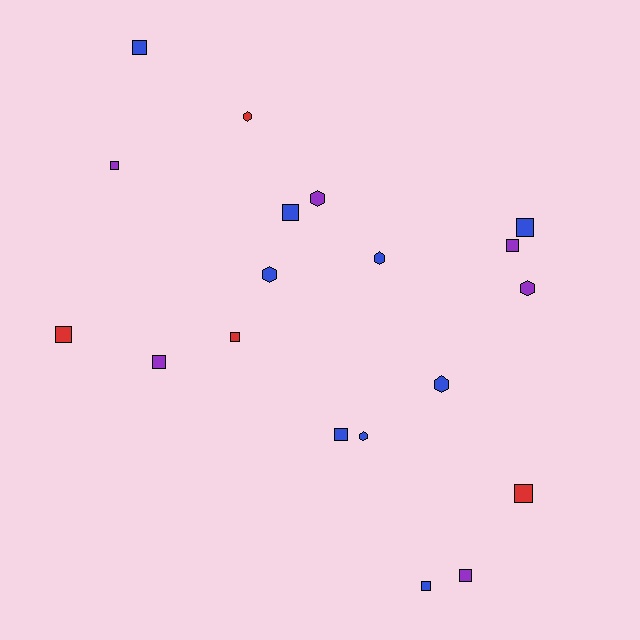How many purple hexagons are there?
There are 2 purple hexagons.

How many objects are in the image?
There are 19 objects.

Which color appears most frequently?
Blue, with 9 objects.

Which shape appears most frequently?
Square, with 12 objects.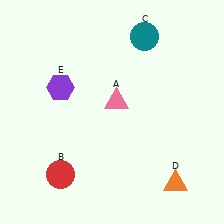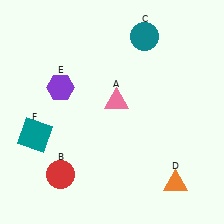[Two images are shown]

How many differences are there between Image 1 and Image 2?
There is 1 difference between the two images.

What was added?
A teal square (F) was added in Image 2.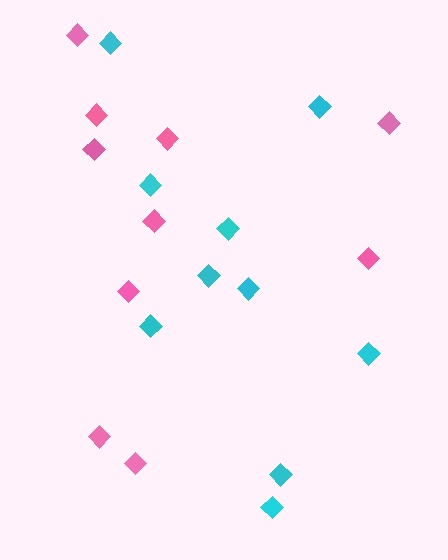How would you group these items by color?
There are 2 groups: one group of pink diamonds (10) and one group of cyan diamonds (10).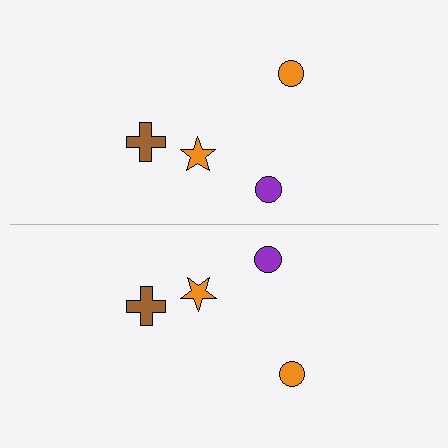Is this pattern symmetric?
Yes, this pattern has bilateral (reflection) symmetry.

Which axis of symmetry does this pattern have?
The pattern has a horizontal axis of symmetry running through the center of the image.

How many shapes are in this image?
There are 8 shapes in this image.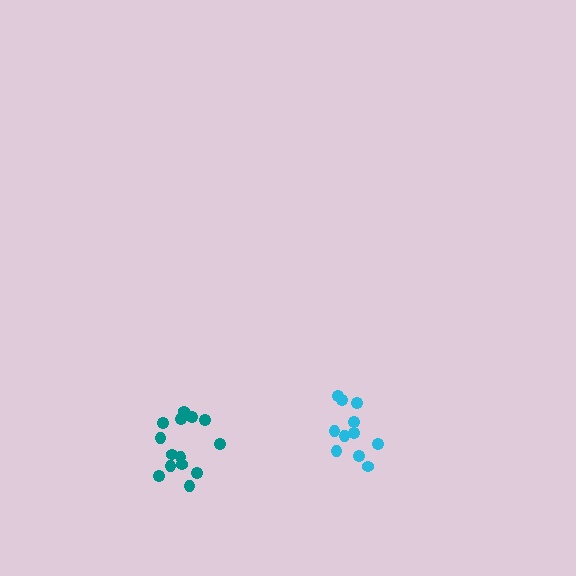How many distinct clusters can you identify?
There are 2 distinct clusters.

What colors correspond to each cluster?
The clusters are colored: cyan, teal.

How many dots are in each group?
Group 1: 11 dots, Group 2: 14 dots (25 total).